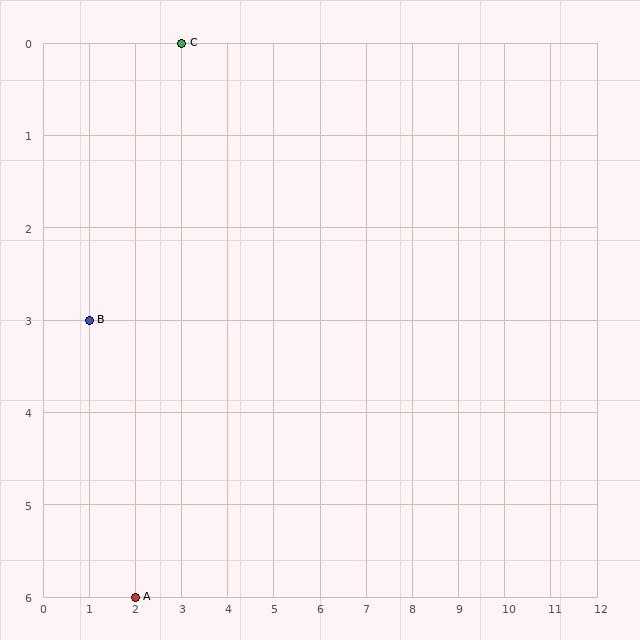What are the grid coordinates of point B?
Point B is at grid coordinates (1, 3).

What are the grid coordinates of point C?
Point C is at grid coordinates (3, 0).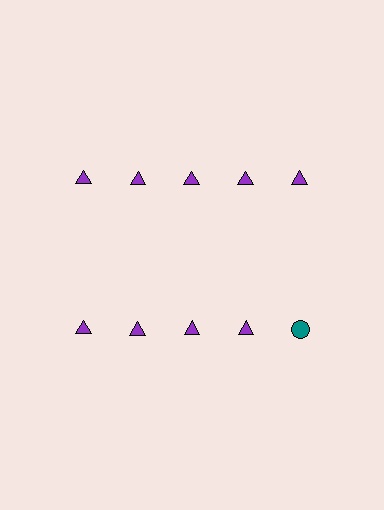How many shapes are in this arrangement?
There are 10 shapes arranged in a grid pattern.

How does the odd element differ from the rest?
It differs in both color (teal instead of purple) and shape (circle instead of triangle).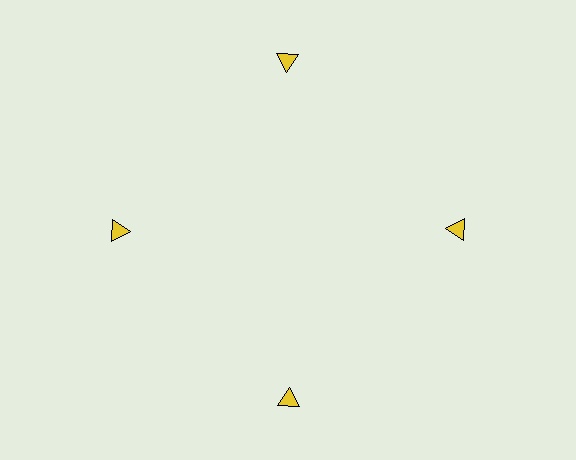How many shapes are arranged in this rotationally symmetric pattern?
There are 4 shapes, arranged in 4 groups of 1.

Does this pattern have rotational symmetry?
Yes, this pattern has 4-fold rotational symmetry. It looks the same after rotating 90 degrees around the center.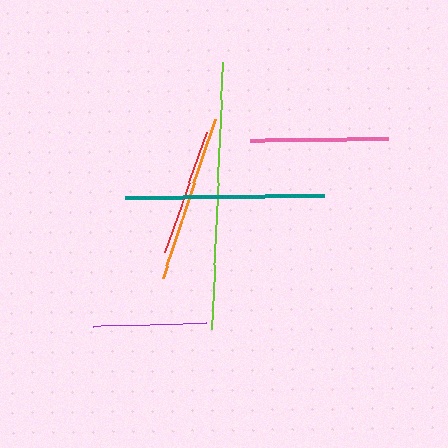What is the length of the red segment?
The red segment is approximately 127 pixels long.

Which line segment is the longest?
The lime line is the longest at approximately 268 pixels.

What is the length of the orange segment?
The orange segment is approximately 167 pixels long.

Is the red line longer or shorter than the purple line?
The red line is longer than the purple line.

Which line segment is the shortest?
The purple line is the shortest at approximately 114 pixels.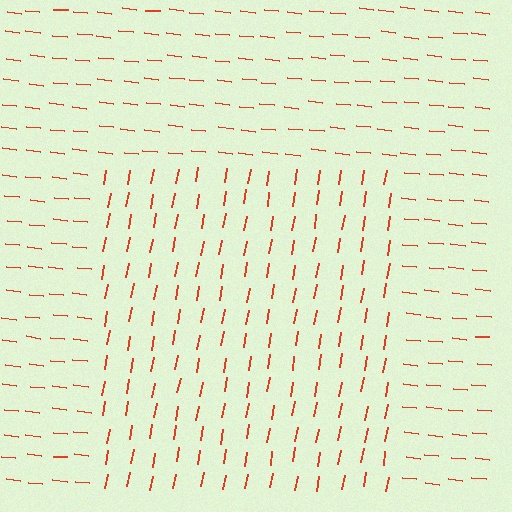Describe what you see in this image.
The image is filled with small red line segments. A rectangle region in the image has lines oriented differently from the surrounding lines, creating a visible texture boundary.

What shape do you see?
I see a rectangle.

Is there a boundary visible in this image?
Yes, there is a texture boundary formed by a change in line orientation.